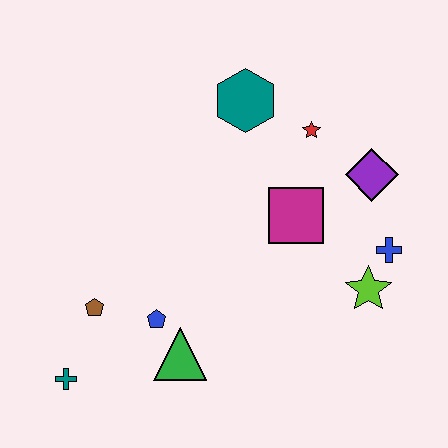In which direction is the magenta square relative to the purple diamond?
The magenta square is to the left of the purple diamond.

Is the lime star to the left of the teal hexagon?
No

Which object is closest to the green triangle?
The blue pentagon is closest to the green triangle.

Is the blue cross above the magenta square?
No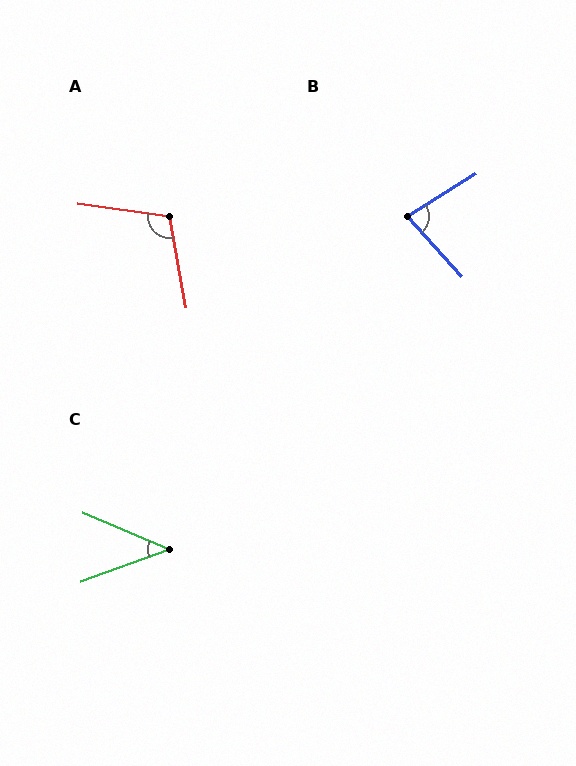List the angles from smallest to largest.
C (42°), B (79°), A (108°).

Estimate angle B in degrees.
Approximately 79 degrees.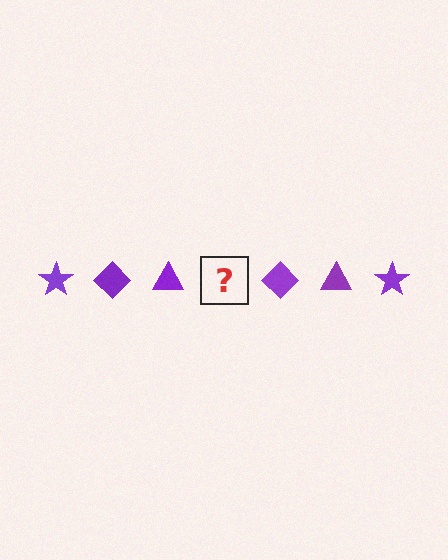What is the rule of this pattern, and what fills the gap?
The rule is that the pattern cycles through star, diamond, triangle shapes in purple. The gap should be filled with a purple star.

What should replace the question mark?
The question mark should be replaced with a purple star.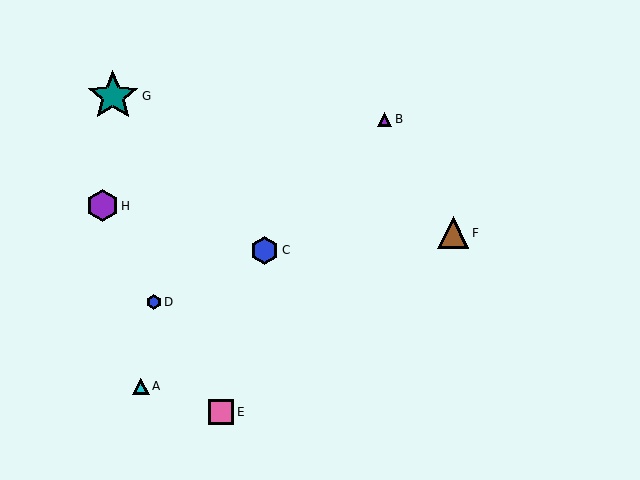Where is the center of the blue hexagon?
The center of the blue hexagon is at (265, 250).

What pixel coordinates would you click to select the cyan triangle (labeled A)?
Click at (141, 386) to select the cyan triangle A.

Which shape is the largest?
The teal star (labeled G) is the largest.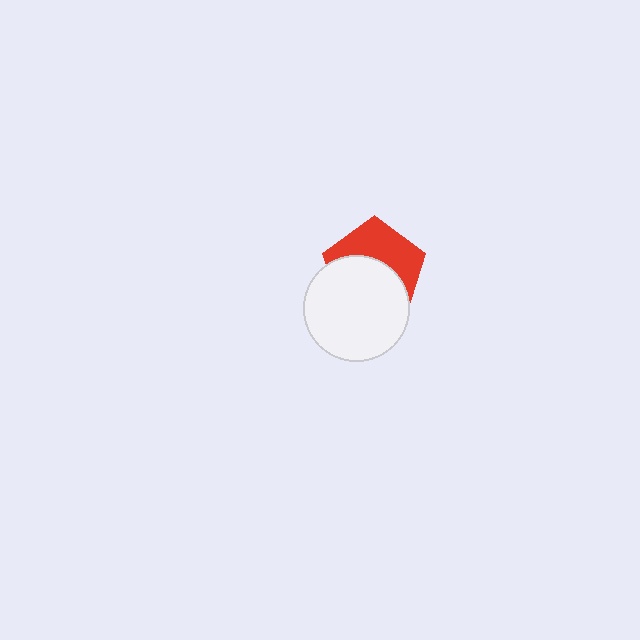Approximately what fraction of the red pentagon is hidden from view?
Roughly 55% of the red pentagon is hidden behind the white circle.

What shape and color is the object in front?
The object in front is a white circle.